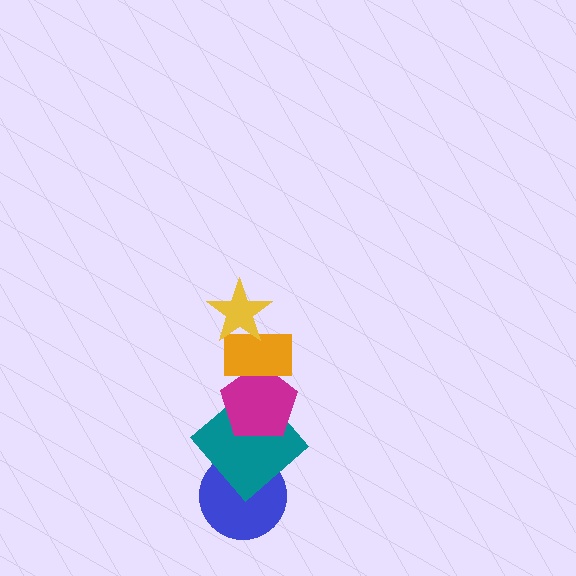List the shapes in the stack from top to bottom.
From top to bottom: the yellow star, the orange rectangle, the magenta pentagon, the teal diamond, the blue circle.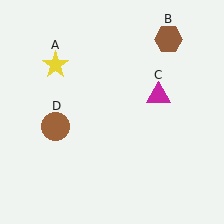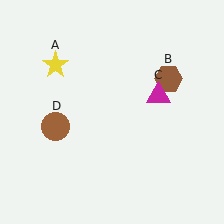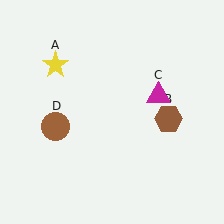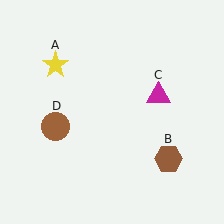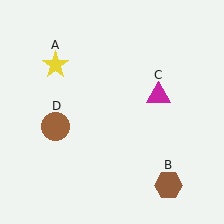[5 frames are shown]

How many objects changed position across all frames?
1 object changed position: brown hexagon (object B).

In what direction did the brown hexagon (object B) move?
The brown hexagon (object B) moved down.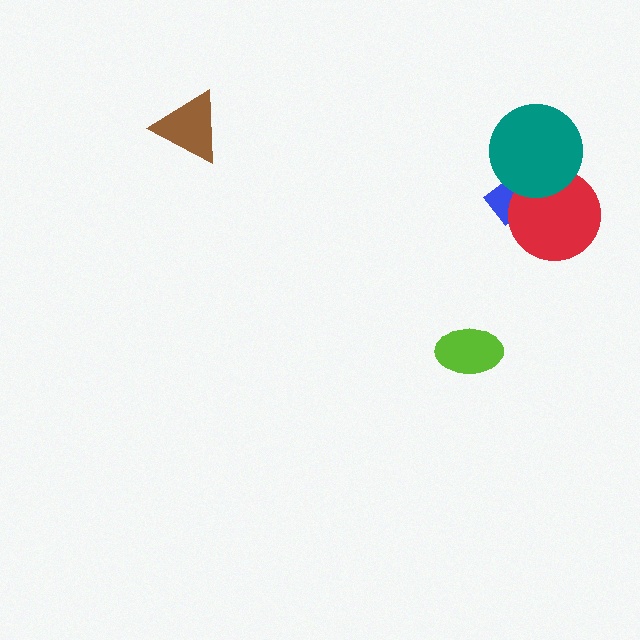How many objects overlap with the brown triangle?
0 objects overlap with the brown triangle.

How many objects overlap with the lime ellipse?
0 objects overlap with the lime ellipse.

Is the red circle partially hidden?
Yes, it is partially covered by another shape.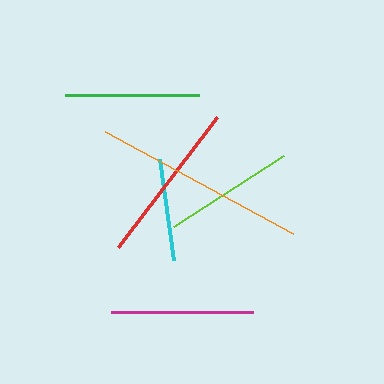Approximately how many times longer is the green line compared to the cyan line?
The green line is approximately 1.3 times the length of the cyan line.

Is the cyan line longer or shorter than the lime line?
The lime line is longer than the cyan line.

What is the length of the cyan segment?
The cyan segment is approximately 102 pixels long.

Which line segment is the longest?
The orange line is the longest at approximately 214 pixels.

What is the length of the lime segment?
The lime segment is approximately 130 pixels long.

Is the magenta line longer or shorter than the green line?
The magenta line is longer than the green line.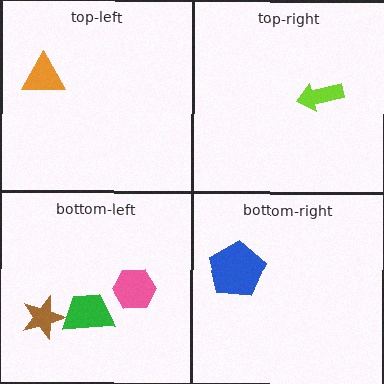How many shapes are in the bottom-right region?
1.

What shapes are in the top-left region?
The orange triangle.